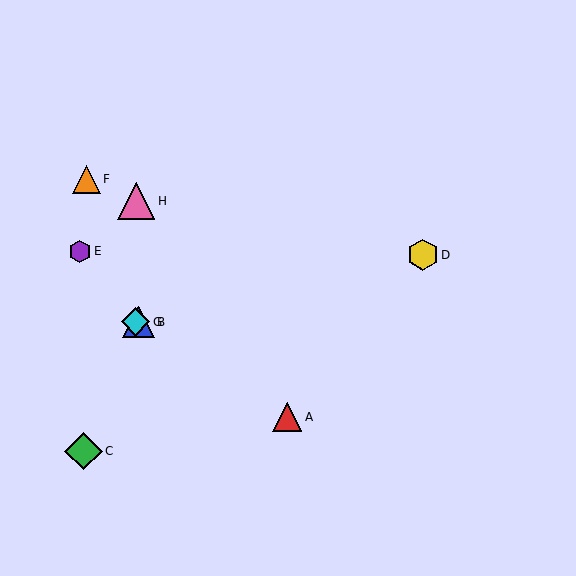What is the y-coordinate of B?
Object B is at y≈322.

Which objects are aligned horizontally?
Objects B, G are aligned horizontally.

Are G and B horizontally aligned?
Yes, both are at y≈322.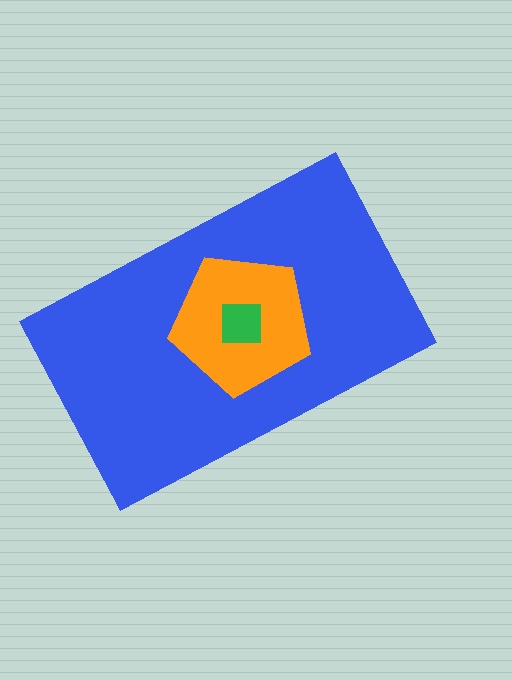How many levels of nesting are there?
3.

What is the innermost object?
The green square.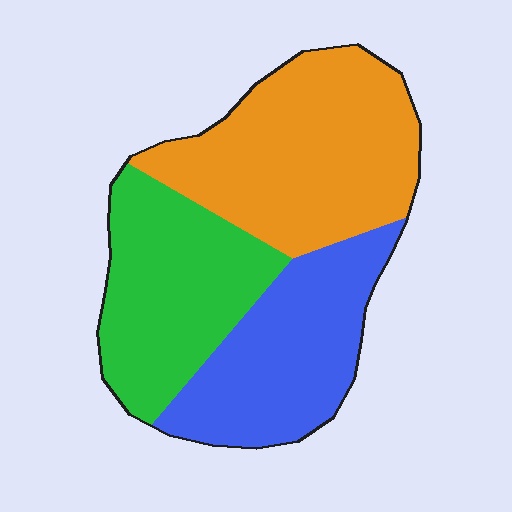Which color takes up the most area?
Orange, at roughly 40%.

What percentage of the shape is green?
Green takes up between a quarter and a half of the shape.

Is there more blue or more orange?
Orange.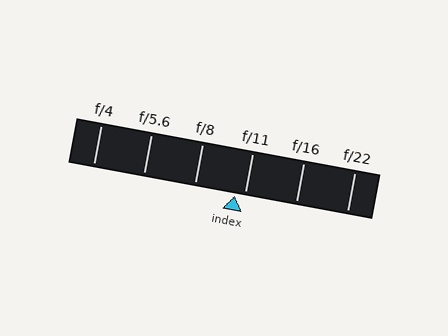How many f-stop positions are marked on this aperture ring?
There are 6 f-stop positions marked.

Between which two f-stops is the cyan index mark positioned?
The index mark is between f/8 and f/11.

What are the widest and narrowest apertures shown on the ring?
The widest aperture shown is f/4 and the narrowest is f/22.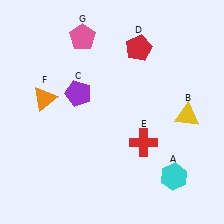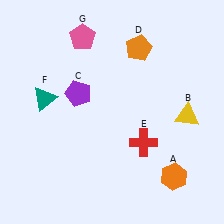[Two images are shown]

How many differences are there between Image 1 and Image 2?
There are 3 differences between the two images.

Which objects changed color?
A changed from cyan to orange. D changed from red to orange. F changed from orange to teal.